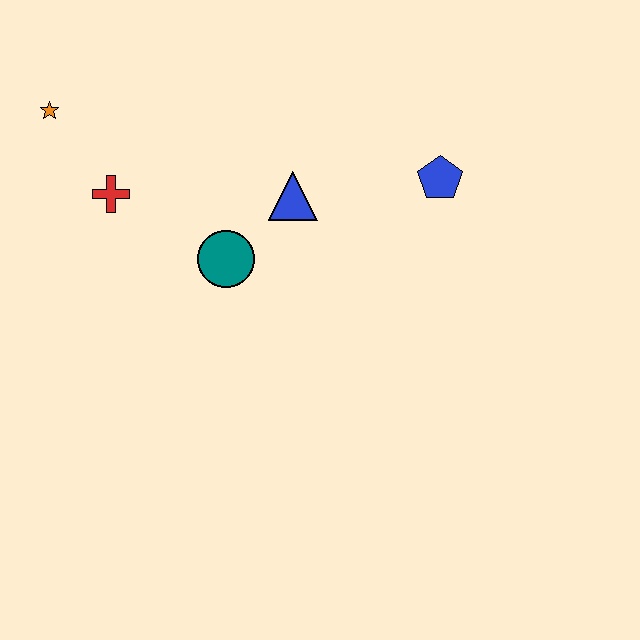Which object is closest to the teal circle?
The blue triangle is closest to the teal circle.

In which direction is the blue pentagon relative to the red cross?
The blue pentagon is to the right of the red cross.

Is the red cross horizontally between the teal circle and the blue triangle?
No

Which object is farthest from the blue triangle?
The orange star is farthest from the blue triangle.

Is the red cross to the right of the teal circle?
No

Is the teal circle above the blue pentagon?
No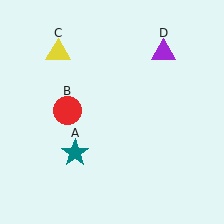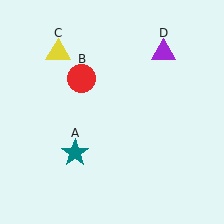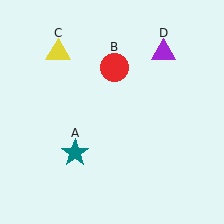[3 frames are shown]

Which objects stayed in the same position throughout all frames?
Teal star (object A) and yellow triangle (object C) and purple triangle (object D) remained stationary.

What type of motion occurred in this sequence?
The red circle (object B) rotated clockwise around the center of the scene.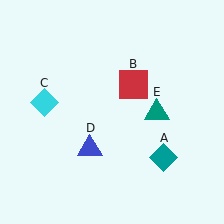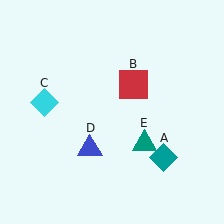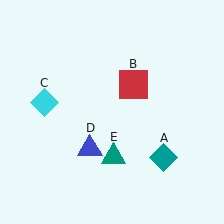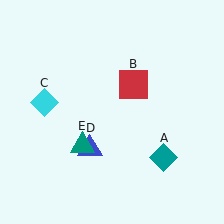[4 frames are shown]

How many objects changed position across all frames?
1 object changed position: teal triangle (object E).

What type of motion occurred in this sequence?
The teal triangle (object E) rotated clockwise around the center of the scene.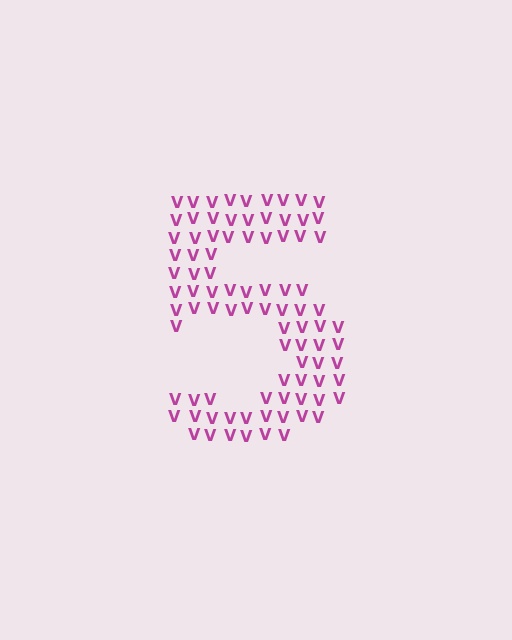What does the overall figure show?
The overall figure shows the digit 5.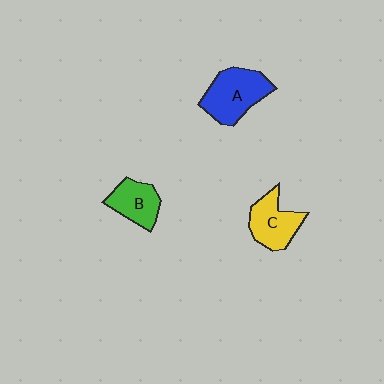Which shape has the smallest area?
Shape B (green).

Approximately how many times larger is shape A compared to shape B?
Approximately 1.5 times.